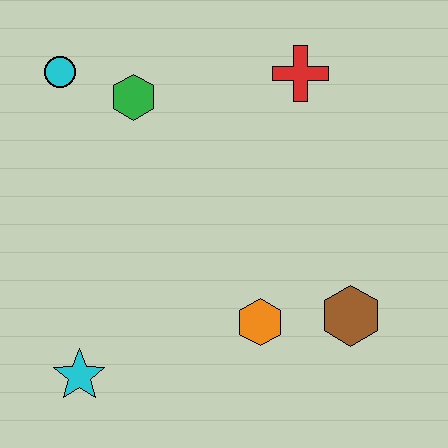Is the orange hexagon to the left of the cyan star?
No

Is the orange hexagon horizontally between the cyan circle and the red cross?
Yes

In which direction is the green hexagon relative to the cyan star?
The green hexagon is above the cyan star.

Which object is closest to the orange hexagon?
The brown hexagon is closest to the orange hexagon.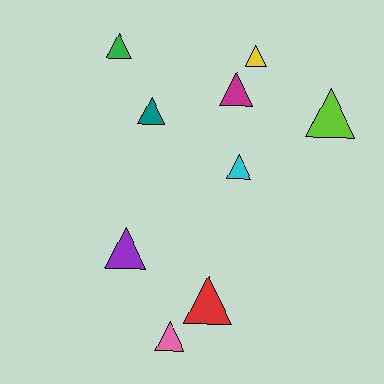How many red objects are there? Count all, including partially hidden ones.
There is 1 red object.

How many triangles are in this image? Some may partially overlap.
There are 9 triangles.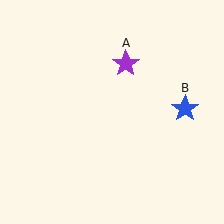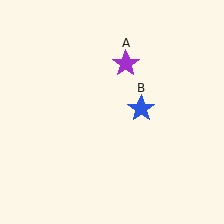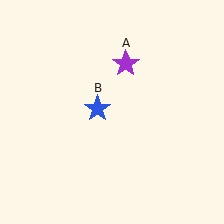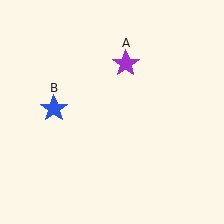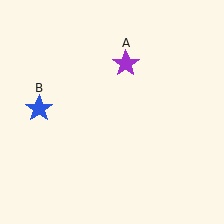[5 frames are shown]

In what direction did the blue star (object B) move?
The blue star (object B) moved left.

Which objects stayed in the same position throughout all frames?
Purple star (object A) remained stationary.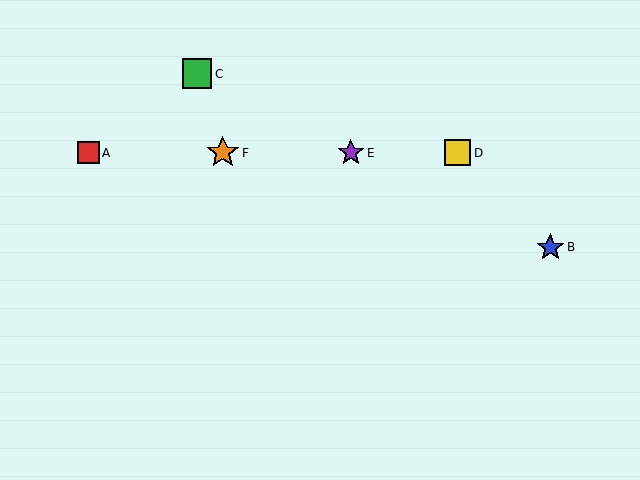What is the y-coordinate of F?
Object F is at y≈153.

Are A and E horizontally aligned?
Yes, both are at y≈153.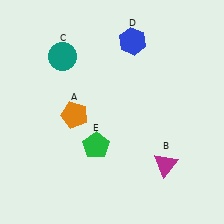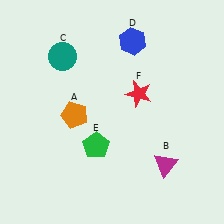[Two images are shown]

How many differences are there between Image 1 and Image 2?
There is 1 difference between the two images.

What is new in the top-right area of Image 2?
A red star (F) was added in the top-right area of Image 2.